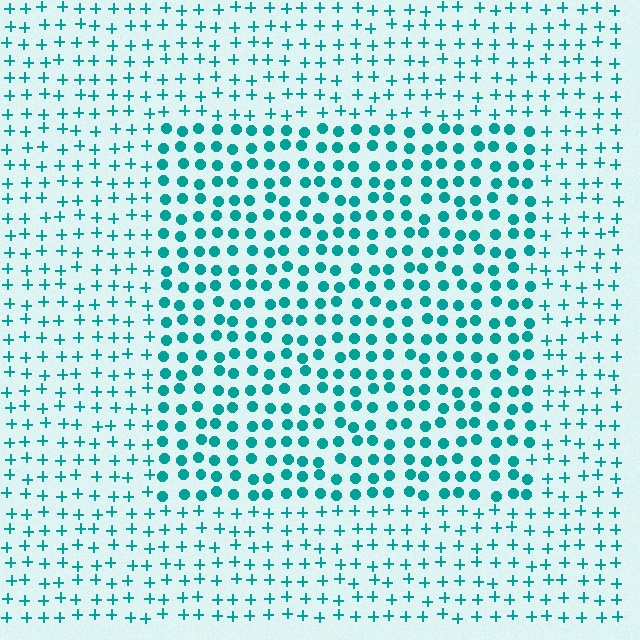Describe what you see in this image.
The image is filled with small teal elements arranged in a uniform grid. A rectangle-shaped region contains circles, while the surrounding area contains plus signs. The boundary is defined purely by the change in element shape.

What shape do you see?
I see a rectangle.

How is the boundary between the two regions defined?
The boundary is defined by a change in element shape: circles inside vs. plus signs outside. All elements share the same color and spacing.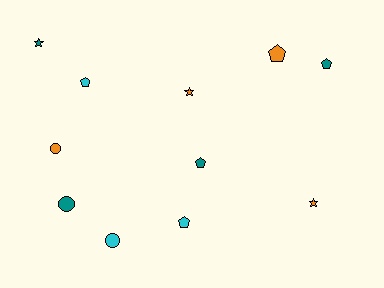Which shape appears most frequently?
Pentagon, with 5 objects.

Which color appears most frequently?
Teal, with 4 objects.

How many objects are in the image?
There are 11 objects.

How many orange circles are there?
There is 1 orange circle.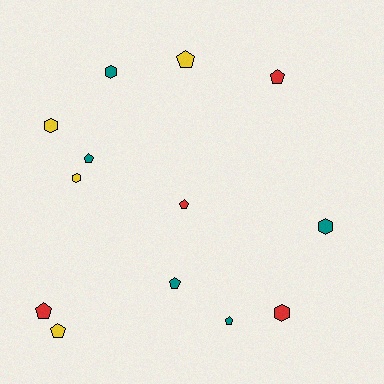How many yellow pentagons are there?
There are 2 yellow pentagons.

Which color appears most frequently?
Teal, with 5 objects.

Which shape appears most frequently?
Pentagon, with 8 objects.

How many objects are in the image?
There are 13 objects.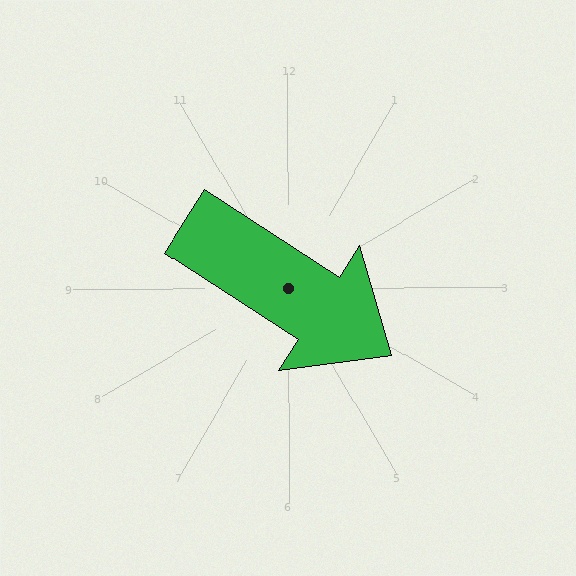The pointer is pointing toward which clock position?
Roughly 4 o'clock.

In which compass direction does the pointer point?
Southeast.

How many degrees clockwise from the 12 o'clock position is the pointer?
Approximately 123 degrees.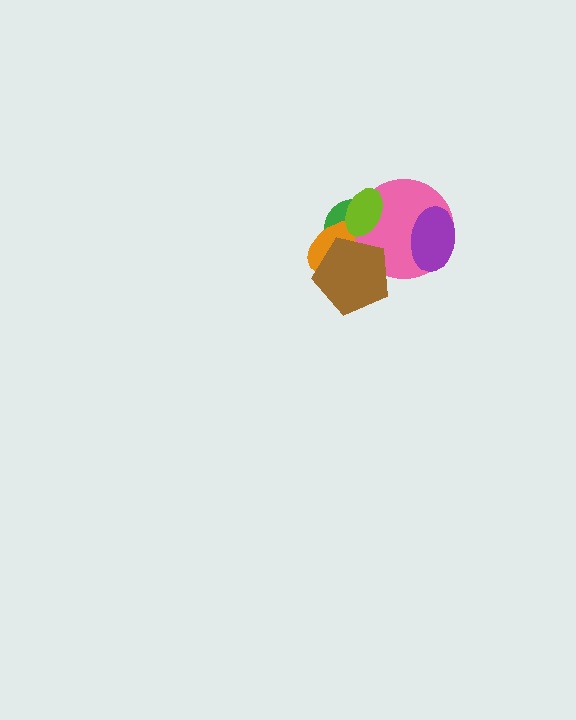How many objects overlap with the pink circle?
5 objects overlap with the pink circle.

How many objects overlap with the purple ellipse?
1 object overlaps with the purple ellipse.